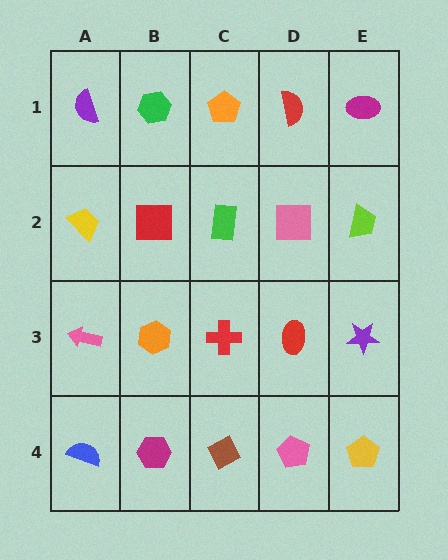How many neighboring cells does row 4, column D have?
3.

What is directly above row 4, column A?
A pink arrow.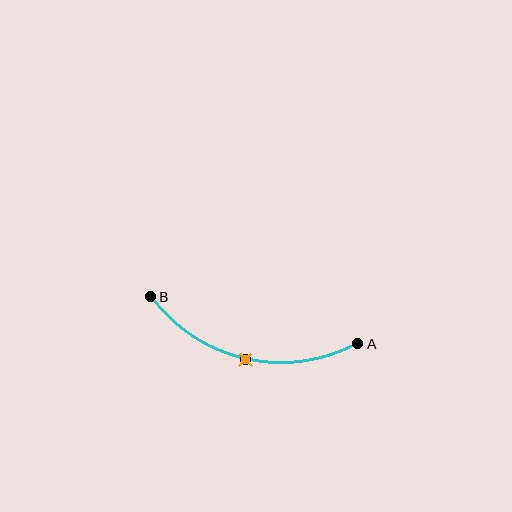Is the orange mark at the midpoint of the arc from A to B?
Yes. The orange mark lies on the arc at equal arc-length from both A and B — it is the arc midpoint.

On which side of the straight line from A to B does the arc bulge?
The arc bulges below the straight line connecting A and B.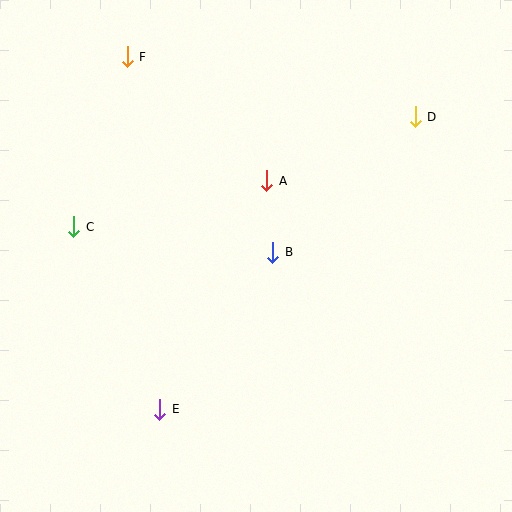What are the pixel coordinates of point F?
Point F is at (127, 57).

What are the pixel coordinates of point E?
Point E is at (160, 409).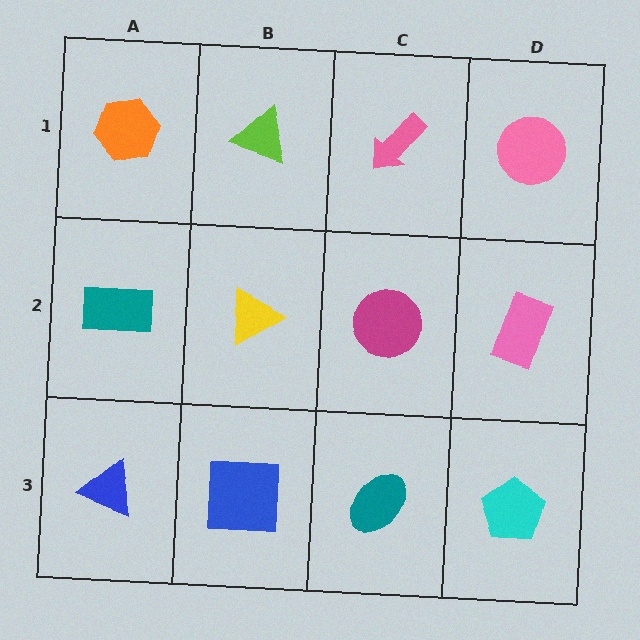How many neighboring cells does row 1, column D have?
2.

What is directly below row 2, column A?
A blue triangle.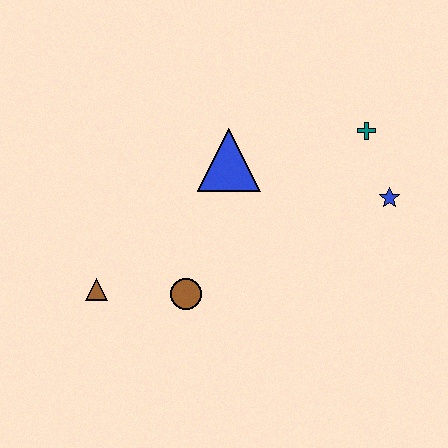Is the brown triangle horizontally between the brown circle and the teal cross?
No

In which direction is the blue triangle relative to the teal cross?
The blue triangle is to the left of the teal cross.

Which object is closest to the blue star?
The teal cross is closest to the blue star.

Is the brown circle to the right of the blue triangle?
No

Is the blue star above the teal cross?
No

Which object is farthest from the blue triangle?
The brown triangle is farthest from the blue triangle.